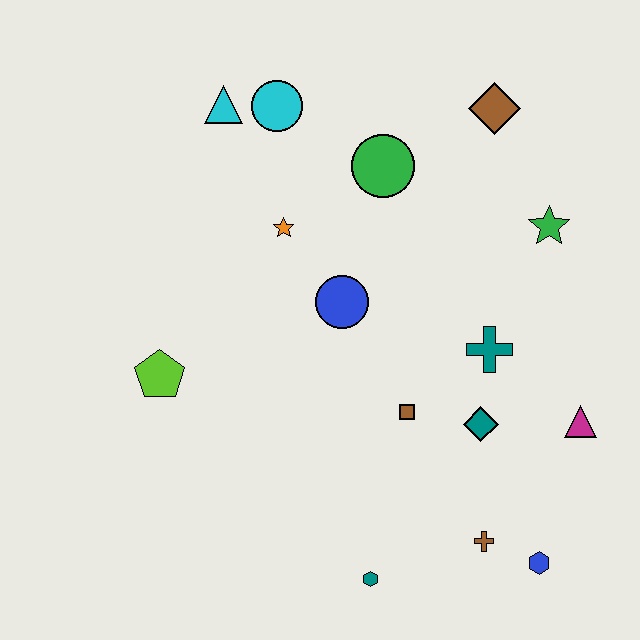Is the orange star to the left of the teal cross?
Yes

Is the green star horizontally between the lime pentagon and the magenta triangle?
Yes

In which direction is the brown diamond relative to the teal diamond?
The brown diamond is above the teal diamond.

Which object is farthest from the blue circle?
The blue hexagon is farthest from the blue circle.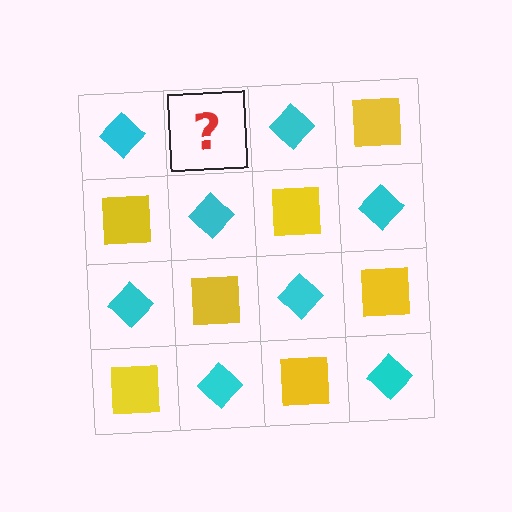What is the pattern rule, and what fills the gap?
The rule is that it alternates cyan diamond and yellow square in a checkerboard pattern. The gap should be filled with a yellow square.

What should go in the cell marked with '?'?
The missing cell should contain a yellow square.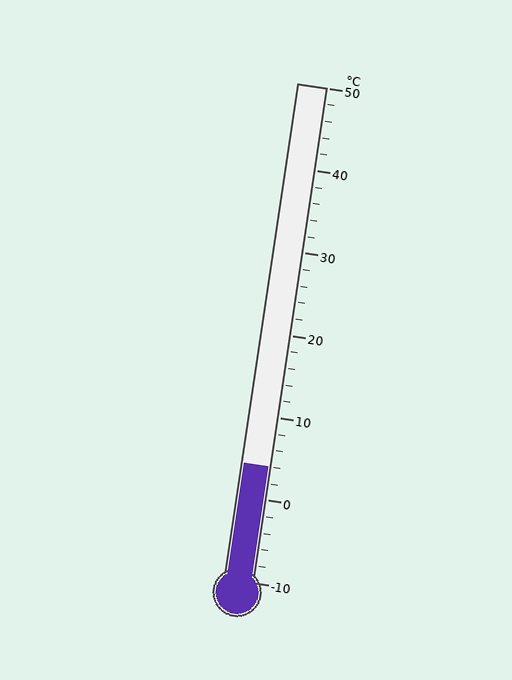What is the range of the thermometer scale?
The thermometer scale ranges from -10°C to 50°C.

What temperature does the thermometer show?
The thermometer shows approximately 4°C.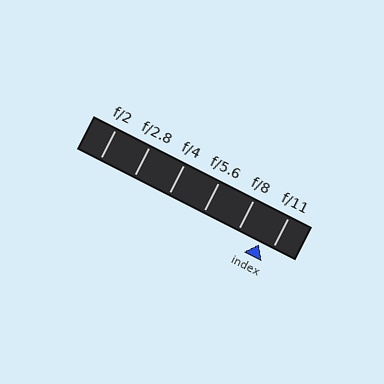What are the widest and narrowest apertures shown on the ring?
The widest aperture shown is f/2 and the narrowest is f/11.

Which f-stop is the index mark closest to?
The index mark is closest to f/11.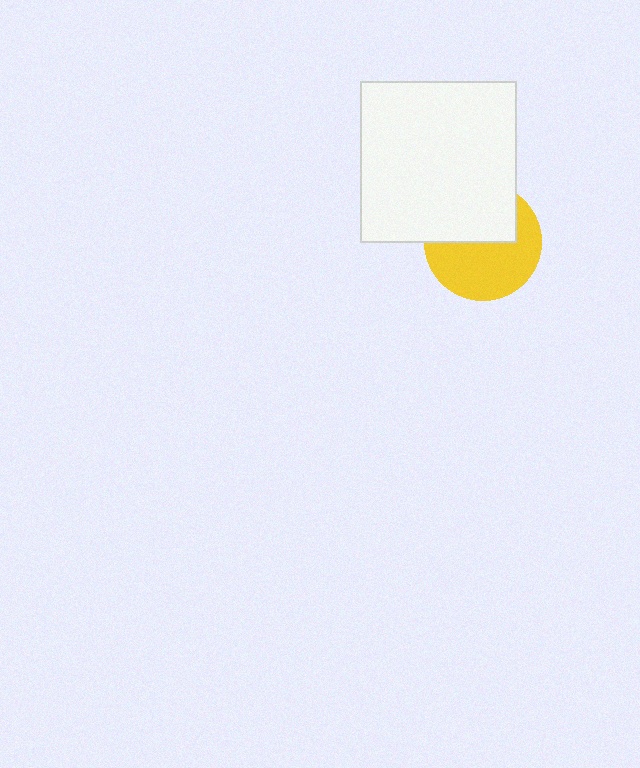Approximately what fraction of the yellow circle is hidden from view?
Roughly 44% of the yellow circle is hidden behind the white rectangle.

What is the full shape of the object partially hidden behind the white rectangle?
The partially hidden object is a yellow circle.